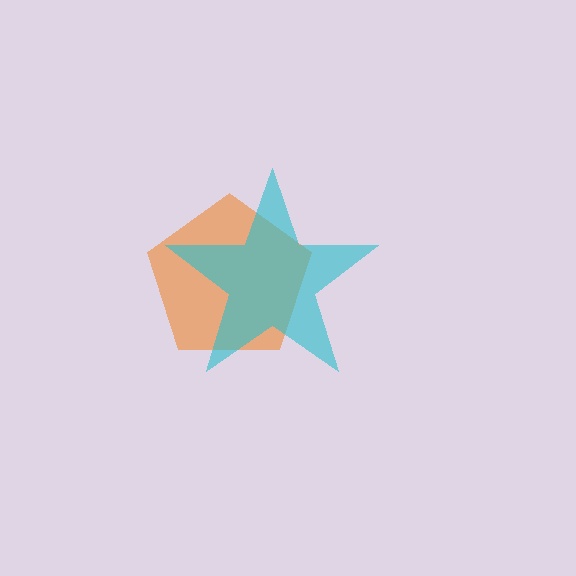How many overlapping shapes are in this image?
There are 2 overlapping shapes in the image.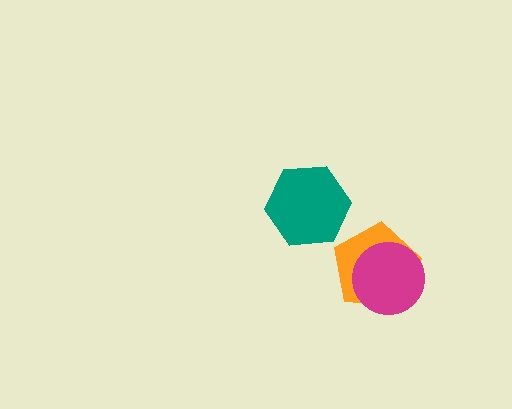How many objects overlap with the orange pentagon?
1 object overlaps with the orange pentagon.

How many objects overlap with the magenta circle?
1 object overlaps with the magenta circle.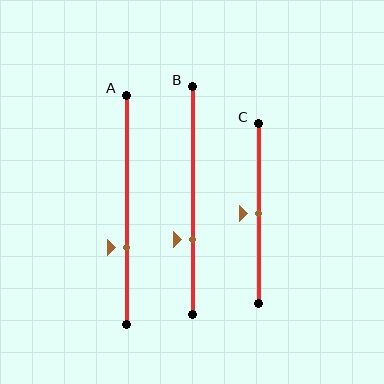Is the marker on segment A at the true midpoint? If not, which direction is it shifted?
No, the marker on segment A is shifted downward by about 17% of the segment length.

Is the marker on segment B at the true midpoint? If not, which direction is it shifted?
No, the marker on segment B is shifted downward by about 17% of the segment length.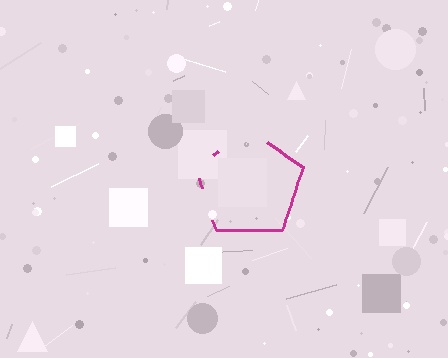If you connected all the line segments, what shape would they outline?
They would outline a pentagon.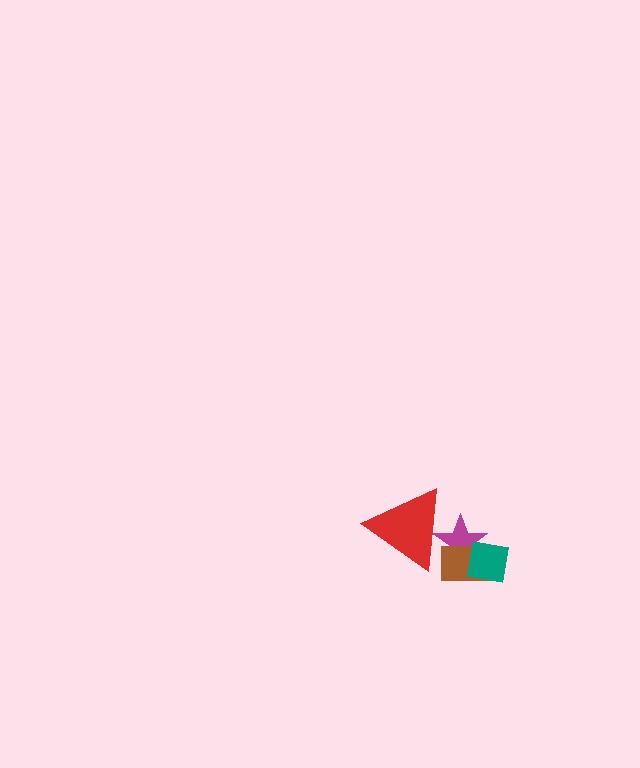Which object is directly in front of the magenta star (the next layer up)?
The brown rectangle is directly in front of the magenta star.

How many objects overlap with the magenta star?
3 objects overlap with the magenta star.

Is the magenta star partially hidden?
Yes, it is partially covered by another shape.